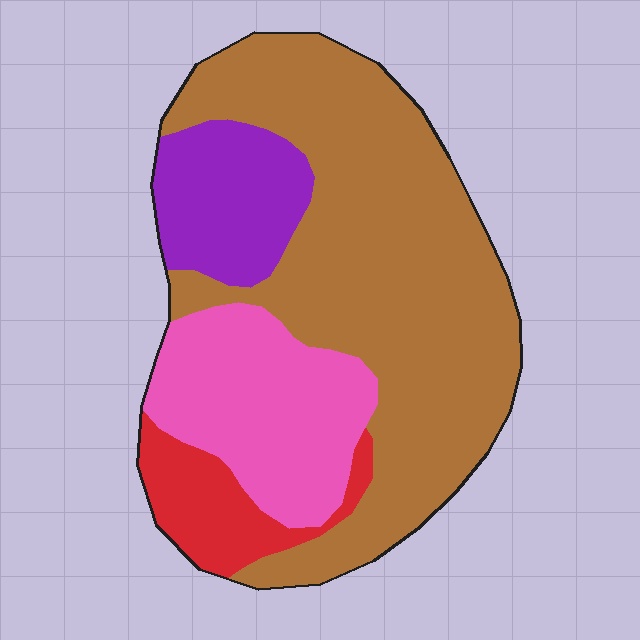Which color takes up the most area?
Brown, at roughly 55%.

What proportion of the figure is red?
Red covers roughly 10% of the figure.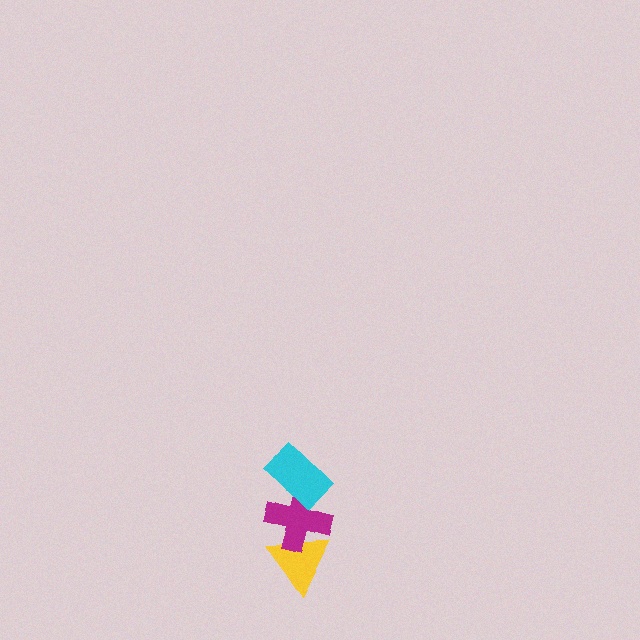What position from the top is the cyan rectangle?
The cyan rectangle is 1st from the top.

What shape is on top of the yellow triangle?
The magenta cross is on top of the yellow triangle.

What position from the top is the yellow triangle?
The yellow triangle is 3rd from the top.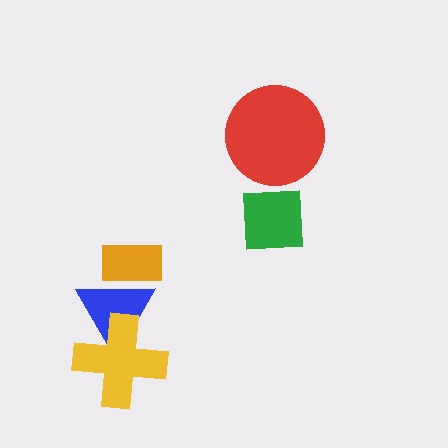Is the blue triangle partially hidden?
Yes, it is partially covered by another shape.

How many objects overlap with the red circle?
0 objects overlap with the red circle.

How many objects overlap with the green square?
0 objects overlap with the green square.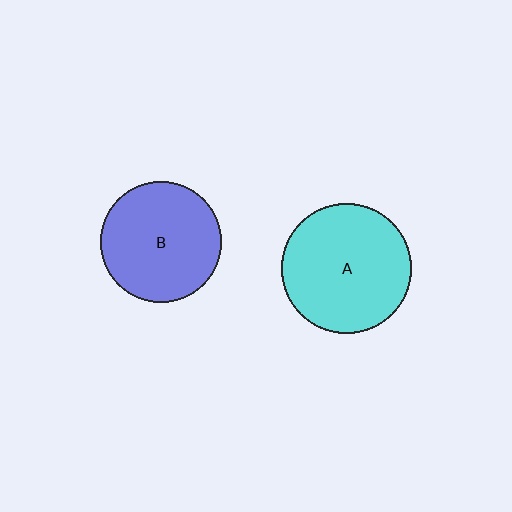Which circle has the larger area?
Circle A (cyan).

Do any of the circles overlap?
No, none of the circles overlap.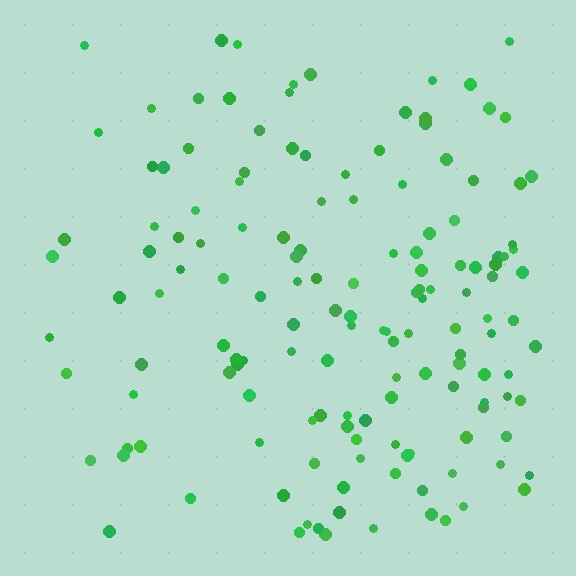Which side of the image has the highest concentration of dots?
The right.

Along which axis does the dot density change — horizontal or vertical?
Horizontal.